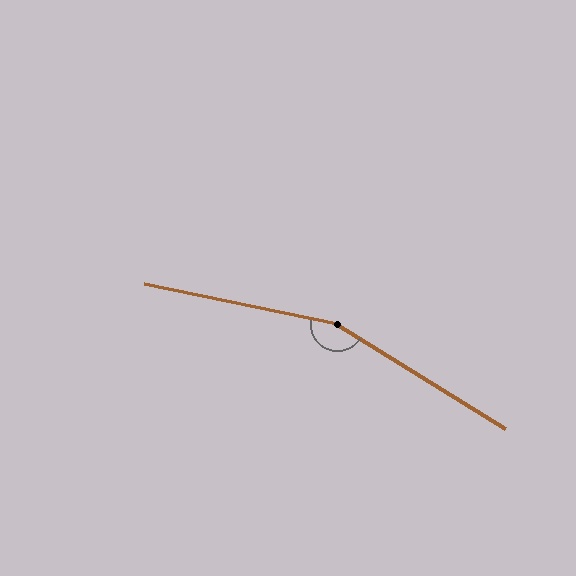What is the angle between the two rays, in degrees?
Approximately 160 degrees.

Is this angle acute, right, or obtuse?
It is obtuse.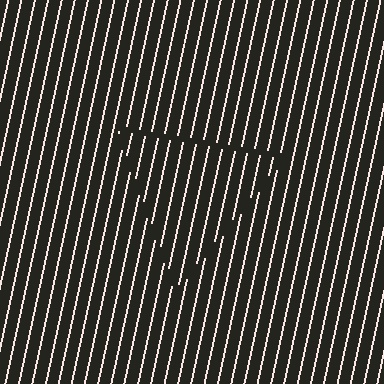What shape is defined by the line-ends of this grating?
An illusory triangle. The interior of the shape contains the same grating, shifted by half a period — the contour is defined by the phase discontinuity where line-ends from the inner and outer gratings abut.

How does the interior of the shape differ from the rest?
The interior of the shape contains the same grating, shifted by half a period — the contour is defined by the phase discontinuity where line-ends from the inner and outer gratings abut.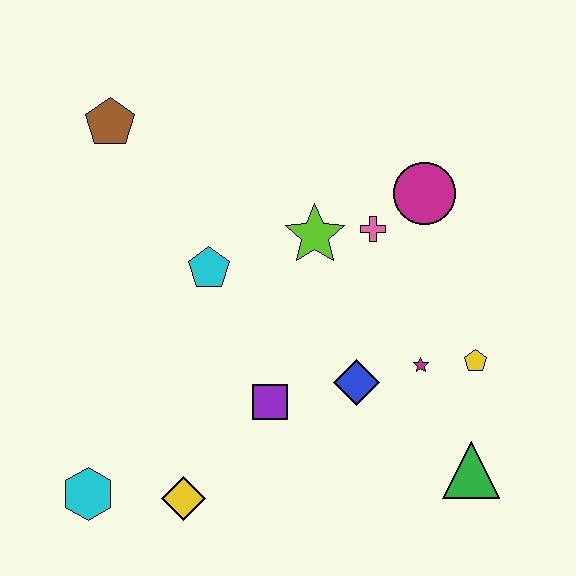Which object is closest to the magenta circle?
The pink cross is closest to the magenta circle.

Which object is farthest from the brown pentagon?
The green triangle is farthest from the brown pentagon.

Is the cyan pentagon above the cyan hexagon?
Yes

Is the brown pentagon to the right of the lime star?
No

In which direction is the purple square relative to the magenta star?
The purple square is to the left of the magenta star.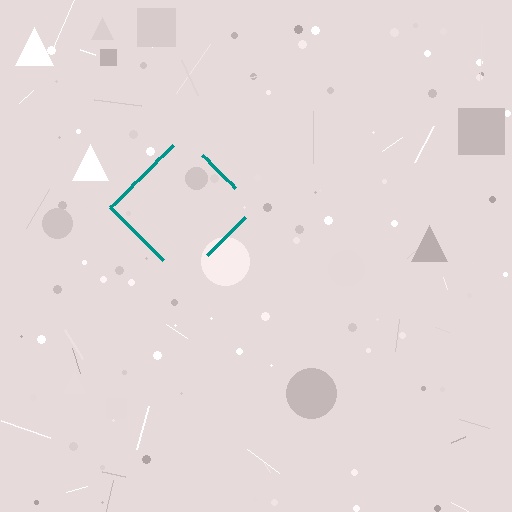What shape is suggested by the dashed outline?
The dashed outline suggests a diamond.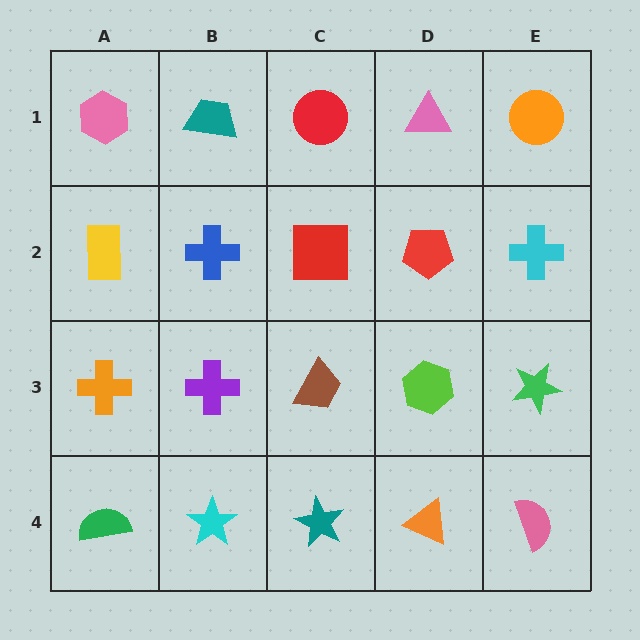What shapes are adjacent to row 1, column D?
A red pentagon (row 2, column D), a red circle (row 1, column C), an orange circle (row 1, column E).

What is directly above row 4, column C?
A brown trapezoid.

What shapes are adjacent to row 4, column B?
A purple cross (row 3, column B), a green semicircle (row 4, column A), a teal star (row 4, column C).